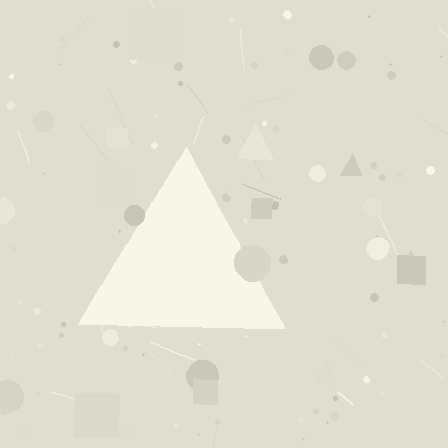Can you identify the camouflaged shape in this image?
The camouflaged shape is a triangle.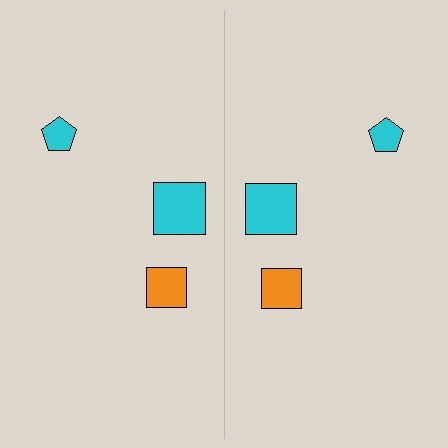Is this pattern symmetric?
Yes, this pattern has bilateral (reflection) symmetry.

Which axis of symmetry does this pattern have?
The pattern has a vertical axis of symmetry running through the center of the image.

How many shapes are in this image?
There are 6 shapes in this image.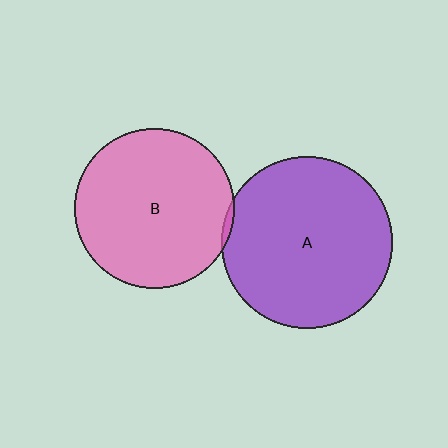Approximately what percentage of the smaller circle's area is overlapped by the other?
Approximately 5%.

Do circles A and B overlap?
Yes.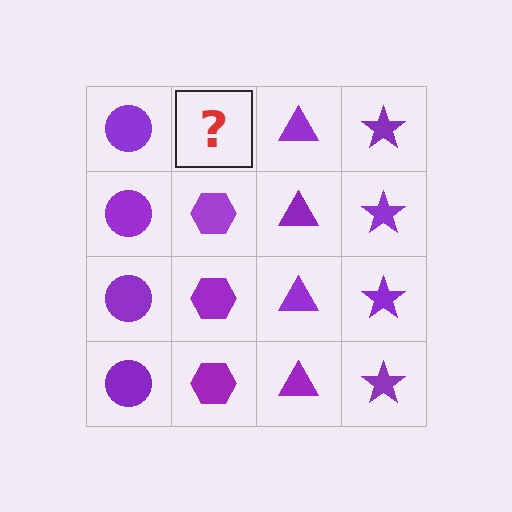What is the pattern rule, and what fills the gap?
The rule is that each column has a consistent shape. The gap should be filled with a purple hexagon.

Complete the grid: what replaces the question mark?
The question mark should be replaced with a purple hexagon.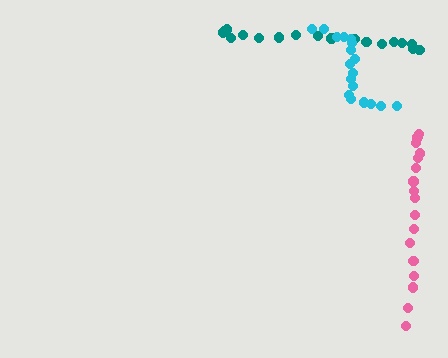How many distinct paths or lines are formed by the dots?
There are 3 distinct paths.